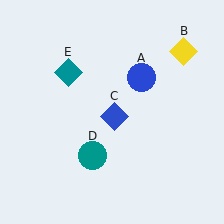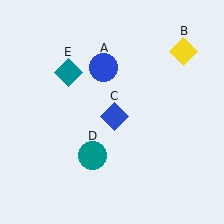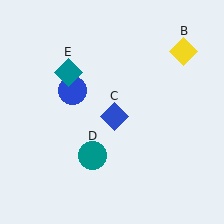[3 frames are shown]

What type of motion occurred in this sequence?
The blue circle (object A) rotated counterclockwise around the center of the scene.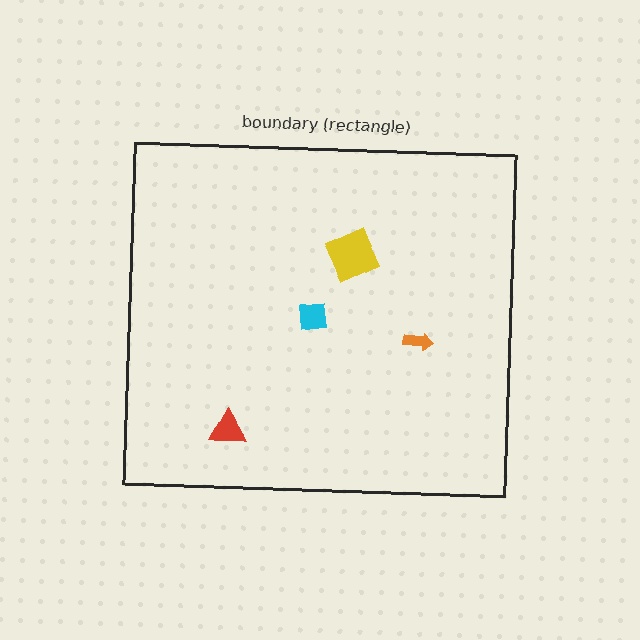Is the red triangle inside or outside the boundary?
Inside.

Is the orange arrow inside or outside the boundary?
Inside.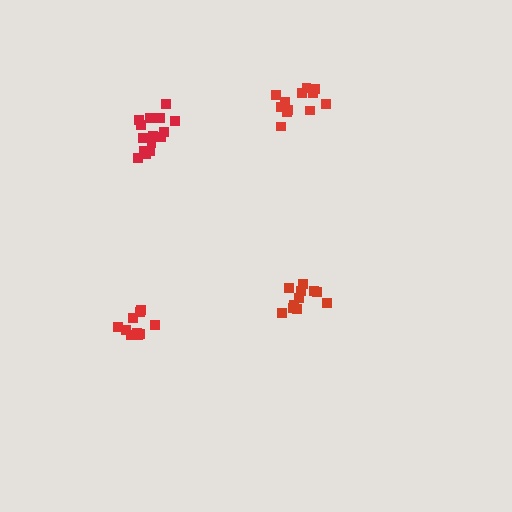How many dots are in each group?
Group 1: 15 dots, Group 2: 10 dots, Group 3: 11 dots, Group 4: 12 dots (48 total).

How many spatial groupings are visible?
There are 4 spatial groupings.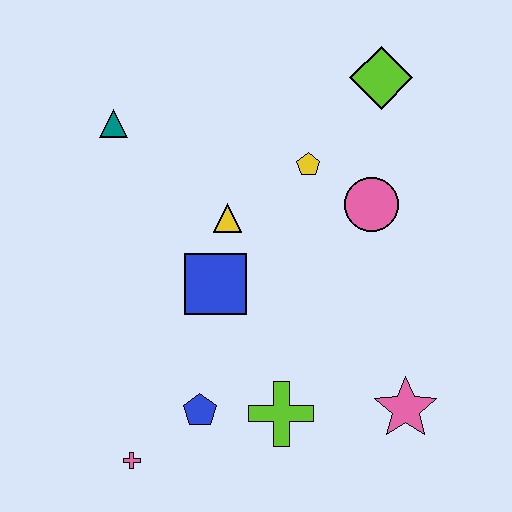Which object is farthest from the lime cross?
The lime diamond is farthest from the lime cross.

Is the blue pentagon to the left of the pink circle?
Yes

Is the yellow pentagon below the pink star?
No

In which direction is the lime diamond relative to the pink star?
The lime diamond is above the pink star.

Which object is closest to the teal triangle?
The yellow triangle is closest to the teal triangle.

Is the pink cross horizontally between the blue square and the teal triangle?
Yes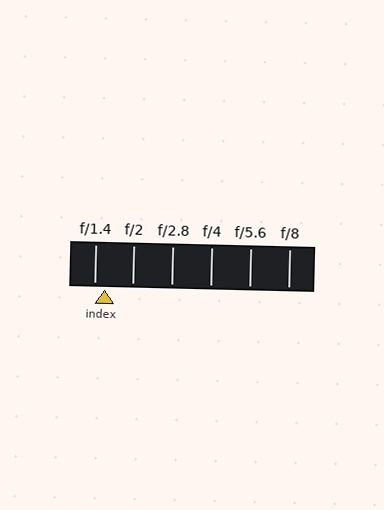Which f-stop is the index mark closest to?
The index mark is closest to f/1.4.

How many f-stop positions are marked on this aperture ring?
There are 6 f-stop positions marked.